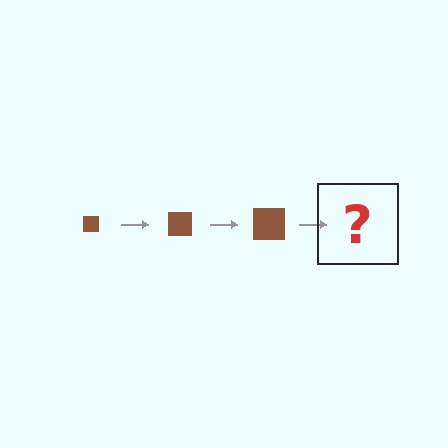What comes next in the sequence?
The next element should be a brown square, larger than the previous one.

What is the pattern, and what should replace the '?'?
The pattern is that the square gets progressively larger each step. The '?' should be a brown square, larger than the previous one.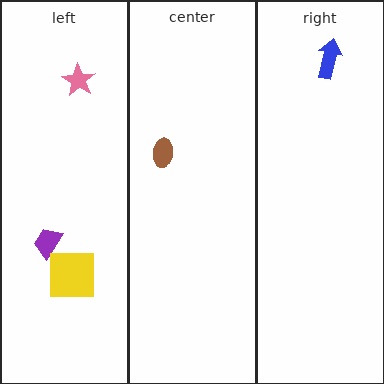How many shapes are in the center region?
1.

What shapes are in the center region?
The brown ellipse.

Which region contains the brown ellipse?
The center region.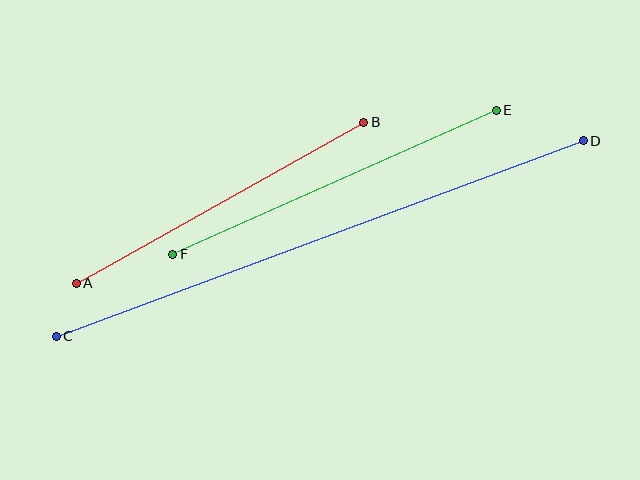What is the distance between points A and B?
The distance is approximately 330 pixels.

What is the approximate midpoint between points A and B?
The midpoint is at approximately (220, 203) pixels.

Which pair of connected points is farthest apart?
Points C and D are farthest apart.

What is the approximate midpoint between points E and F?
The midpoint is at approximately (334, 182) pixels.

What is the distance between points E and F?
The distance is approximately 354 pixels.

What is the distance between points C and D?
The distance is approximately 562 pixels.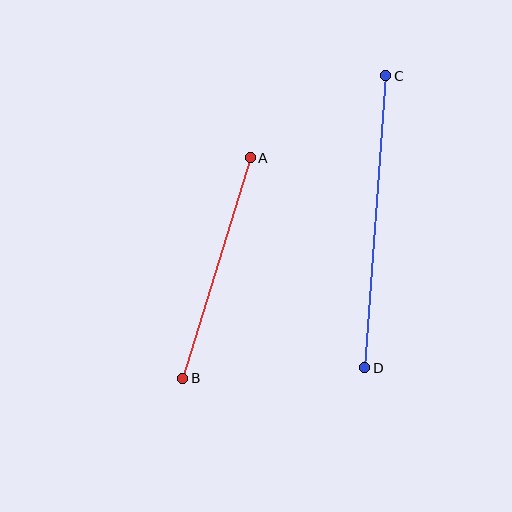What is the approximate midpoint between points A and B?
The midpoint is at approximately (216, 268) pixels.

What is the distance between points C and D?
The distance is approximately 293 pixels.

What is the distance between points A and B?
The distance is approximately 231 pixels.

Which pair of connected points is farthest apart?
Points C and D are farthest apart.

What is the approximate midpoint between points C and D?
The midpoint is at approximately (375, 222) pixels.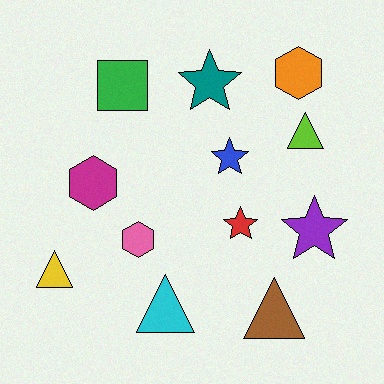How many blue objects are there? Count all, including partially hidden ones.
There is 1 blue object.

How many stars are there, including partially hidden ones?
There are 4 stars.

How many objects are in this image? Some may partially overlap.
There are 12 objects.